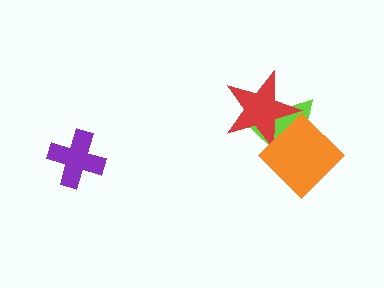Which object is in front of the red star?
The orange diamond is in front of the red star.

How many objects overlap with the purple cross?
0 objects overlap with the purple cross.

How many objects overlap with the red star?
2 objects overlap with the red star.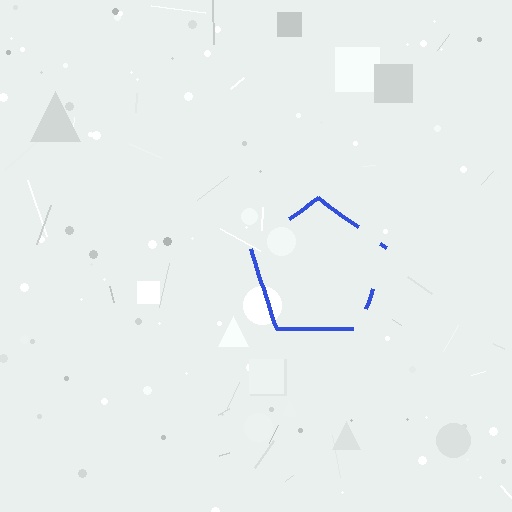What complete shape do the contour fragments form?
The contour fragments form a pentagon.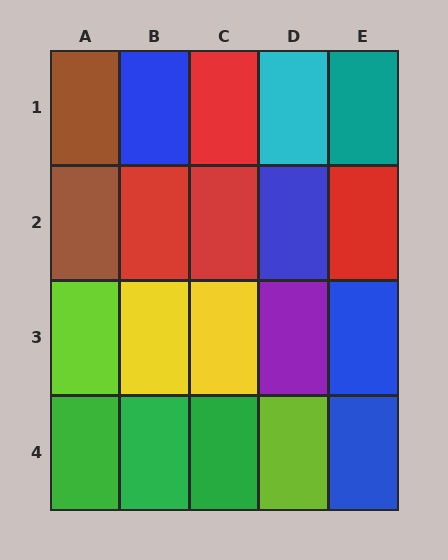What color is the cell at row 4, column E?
Blue.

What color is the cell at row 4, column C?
Green.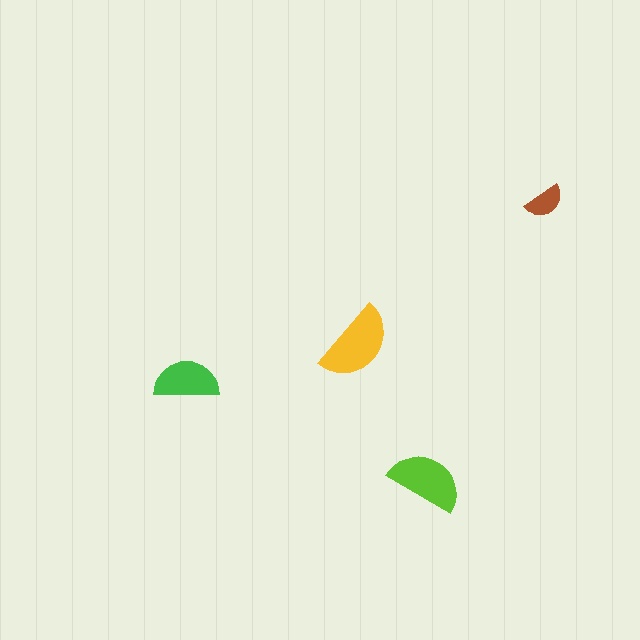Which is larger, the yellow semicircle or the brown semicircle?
The yellow one.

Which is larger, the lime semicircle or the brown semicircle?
The lime one.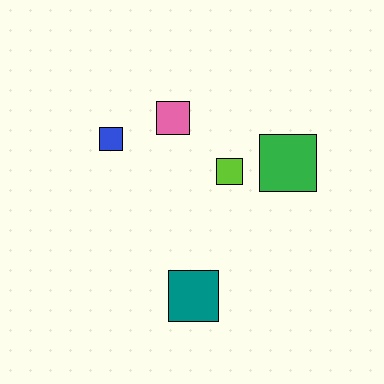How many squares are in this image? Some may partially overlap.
There are 5 squares.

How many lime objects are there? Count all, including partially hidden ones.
There is 1 lime object.